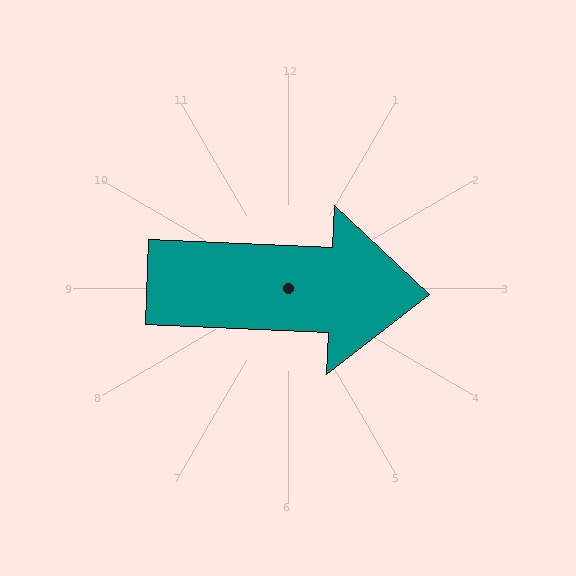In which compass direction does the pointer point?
East.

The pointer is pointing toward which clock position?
Roughly 3 o'clock.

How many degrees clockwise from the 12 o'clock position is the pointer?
Approximately 93 degrees.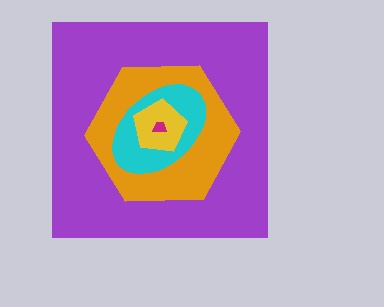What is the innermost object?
The magenta trapezoid.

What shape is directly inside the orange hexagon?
The cyan ellipse.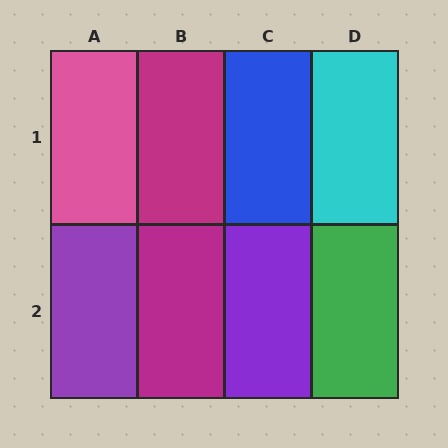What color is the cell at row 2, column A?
Purple.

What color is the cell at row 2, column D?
Green.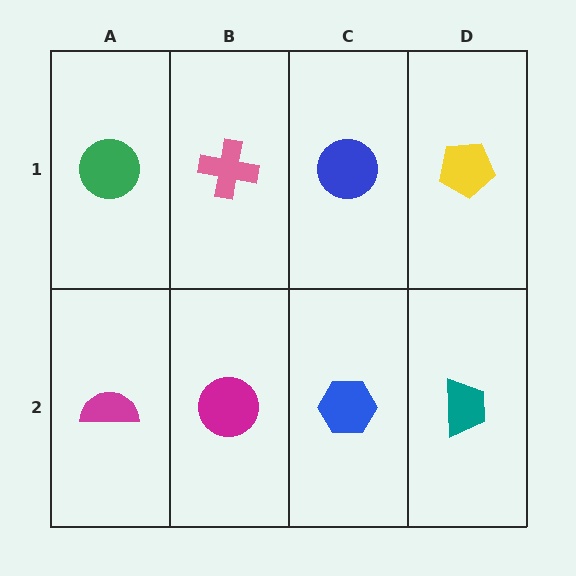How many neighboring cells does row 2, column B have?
3.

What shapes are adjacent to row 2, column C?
A blue circle (row 1, column C), a magenta circle (row 2, column B), a teal trapezoid (row 2, column D).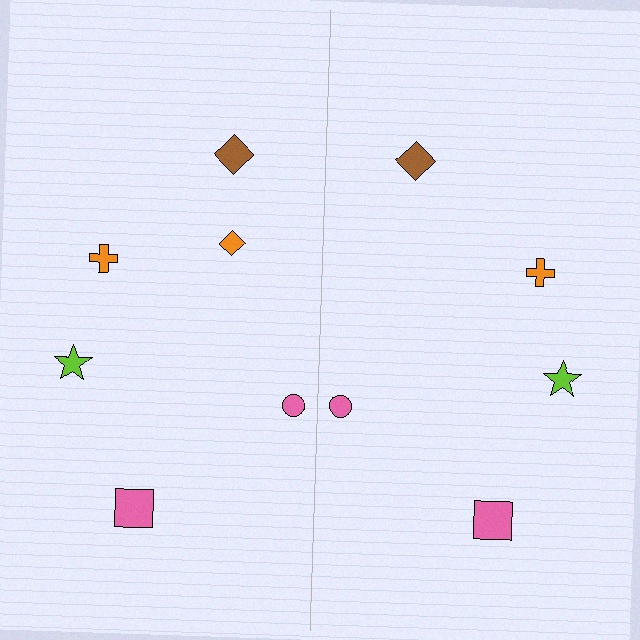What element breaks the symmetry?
A orange diamond is missing from the right side.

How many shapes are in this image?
There are 11 shapes in this image.